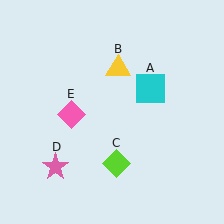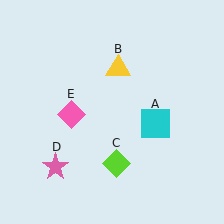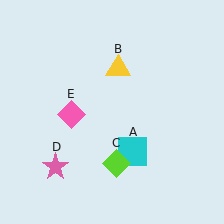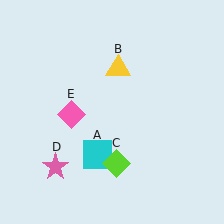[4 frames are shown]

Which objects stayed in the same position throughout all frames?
Yellow triangle (object B) and lime diamond (object C) and pink star (object D) and pink diamond (object E) remained stationary.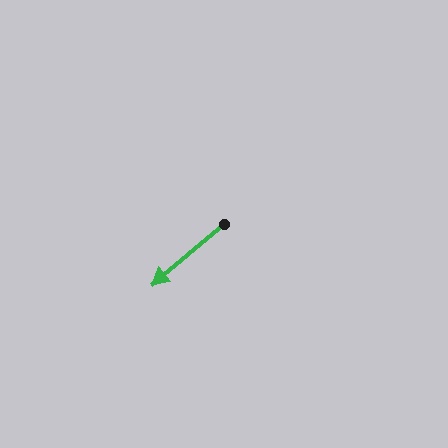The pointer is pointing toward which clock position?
Roughly 8 o'clock.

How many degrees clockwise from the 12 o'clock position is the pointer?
Approximately 230 degrees.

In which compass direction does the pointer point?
Southwest.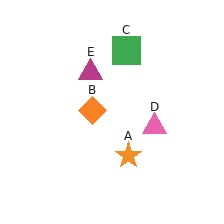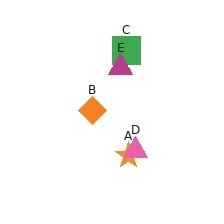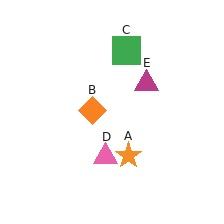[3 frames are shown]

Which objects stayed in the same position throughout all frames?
Orange star (object A) and orange diamond (object B) and green square (object C) remained stationary.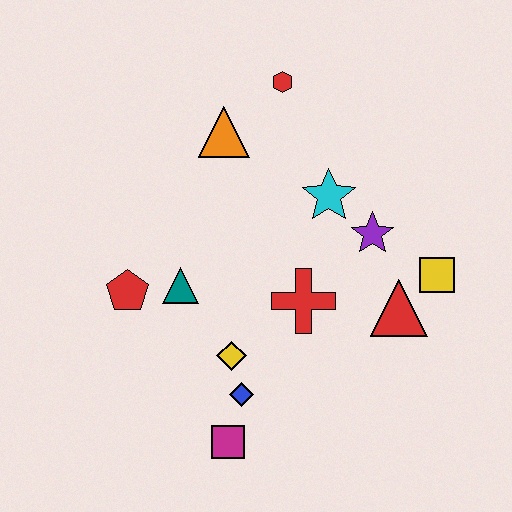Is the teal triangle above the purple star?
No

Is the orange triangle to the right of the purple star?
No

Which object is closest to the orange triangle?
The red hexagon is closest to the orange triangle.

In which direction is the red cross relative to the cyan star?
The red cross is below the cyan star.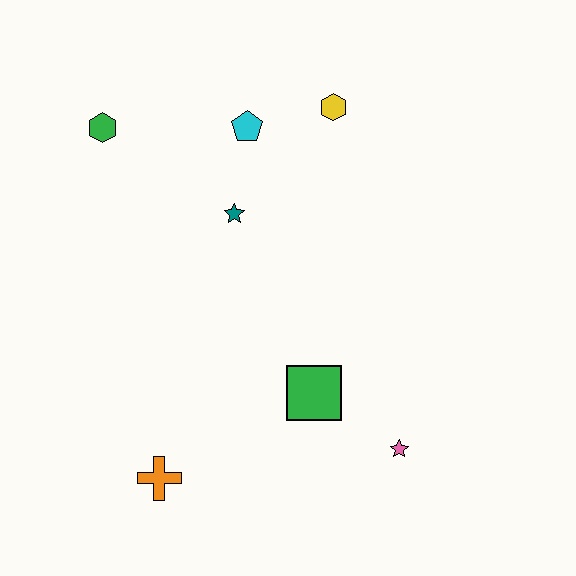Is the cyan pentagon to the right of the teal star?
Yes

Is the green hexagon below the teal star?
No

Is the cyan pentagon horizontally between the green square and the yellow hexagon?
No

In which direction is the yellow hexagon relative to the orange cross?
The yellow hexagon is above the orange cross.